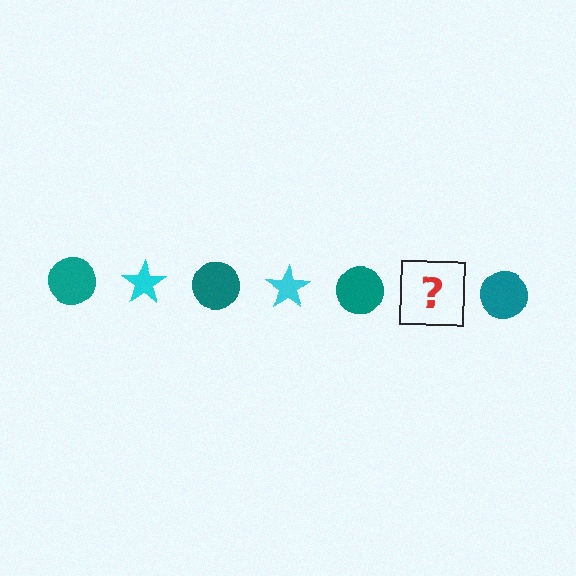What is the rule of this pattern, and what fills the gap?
The rule is that the pattern alternates between teal circle and cyan star. The gap should be filled with a cyan star.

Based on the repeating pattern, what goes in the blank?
The blank should be a cyan star.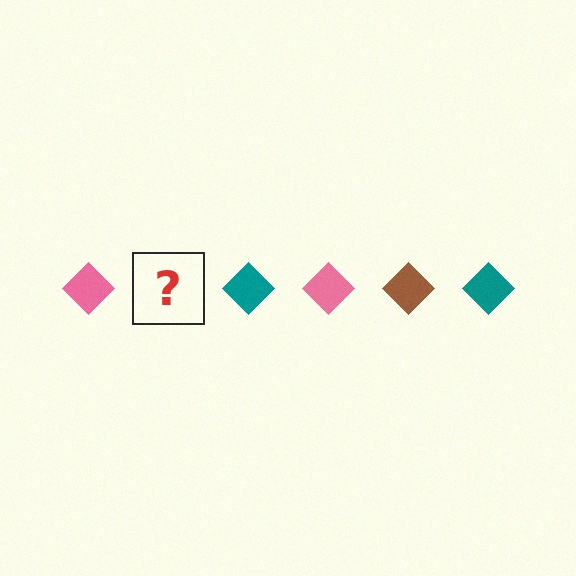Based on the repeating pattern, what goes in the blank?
The blank should be a brown diamond.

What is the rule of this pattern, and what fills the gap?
The rule is that the pattern cycles through pink, brown, teal diamonds. The gap should be filled with a brown diamond.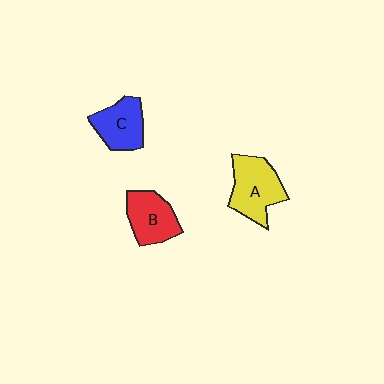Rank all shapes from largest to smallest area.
From largest to smallest: A (yellow), B (red), C (blue).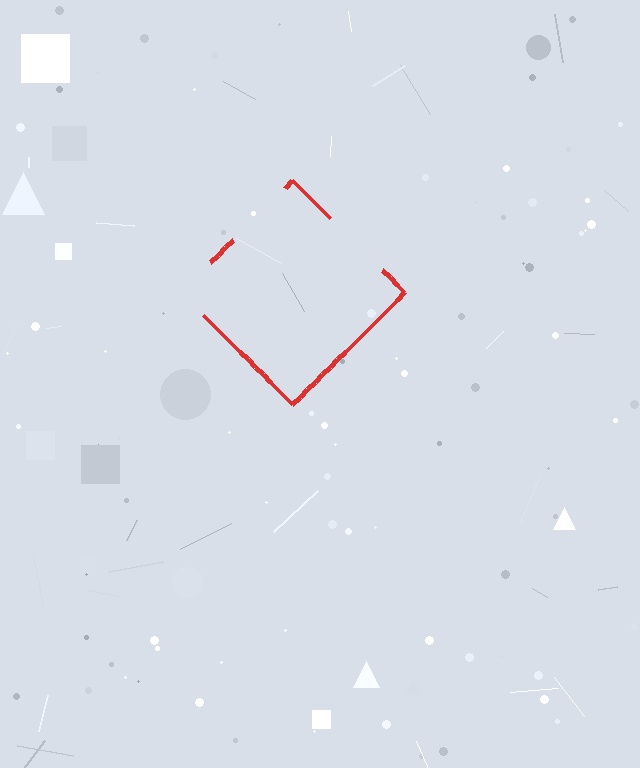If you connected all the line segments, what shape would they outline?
They would outline a diamond.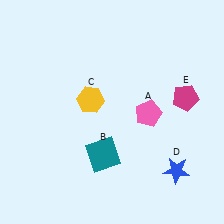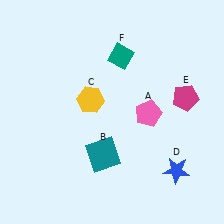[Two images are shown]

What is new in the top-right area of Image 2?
A teal diamond (F) was added in the top-right area of Image 2.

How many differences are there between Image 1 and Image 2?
There is 1 difference between the two images.